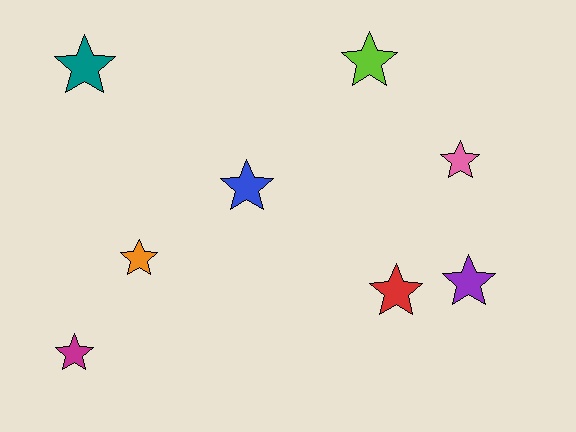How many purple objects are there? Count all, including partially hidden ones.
There is 1 purple object.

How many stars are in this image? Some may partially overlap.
There are 8 stars.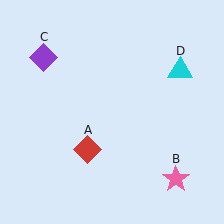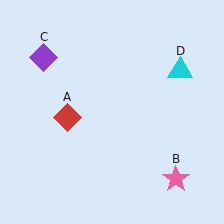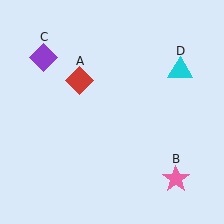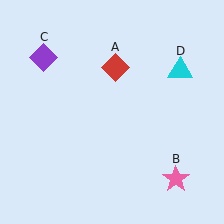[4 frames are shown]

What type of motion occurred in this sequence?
The red diamond (object A) rotated clockwise around the center of the scene.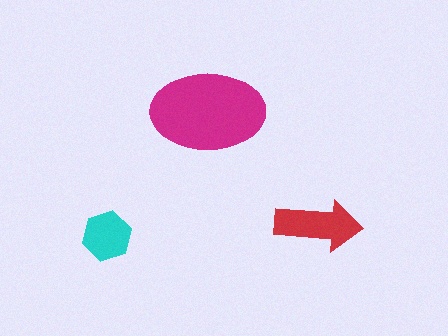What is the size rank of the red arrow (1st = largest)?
2nd.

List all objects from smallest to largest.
The cyan hexagon, the red arrow, the magenta ellipse.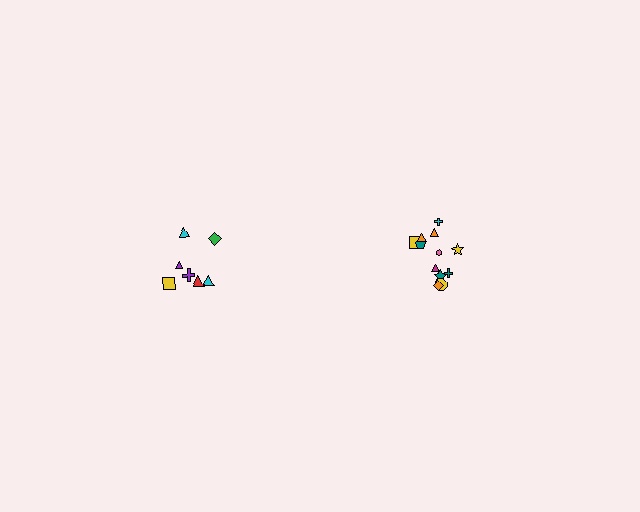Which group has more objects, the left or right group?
The right group.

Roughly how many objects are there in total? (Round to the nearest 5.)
Roughly 20 objects in total.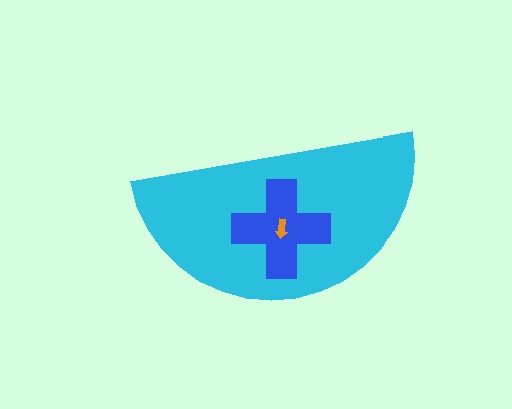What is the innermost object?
The orange arrow.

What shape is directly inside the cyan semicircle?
The blue cross.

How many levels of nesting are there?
3.